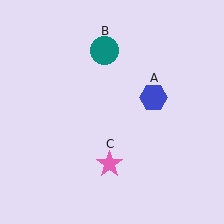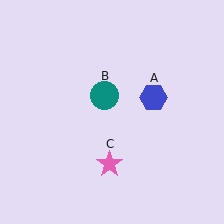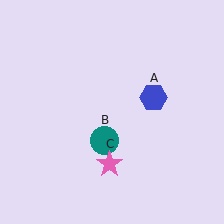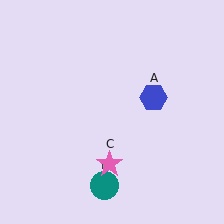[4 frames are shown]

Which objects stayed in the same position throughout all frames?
Blue hexagon (object A) and pink star (object C) remained stationary.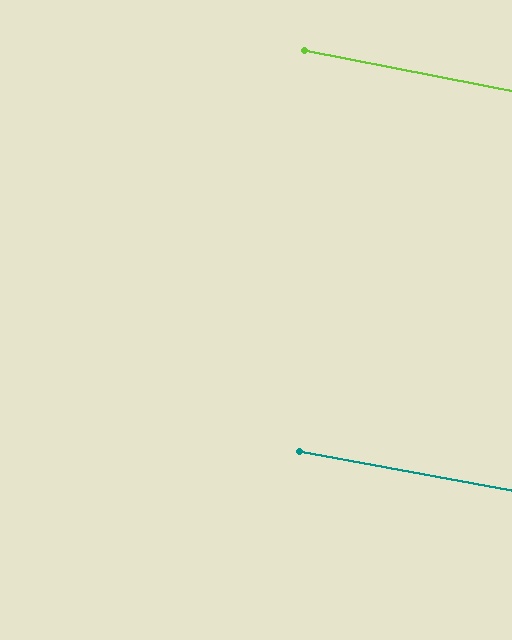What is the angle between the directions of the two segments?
Approximately 1 degree.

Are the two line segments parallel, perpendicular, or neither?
Parallel — their directions differ by only 0.7°.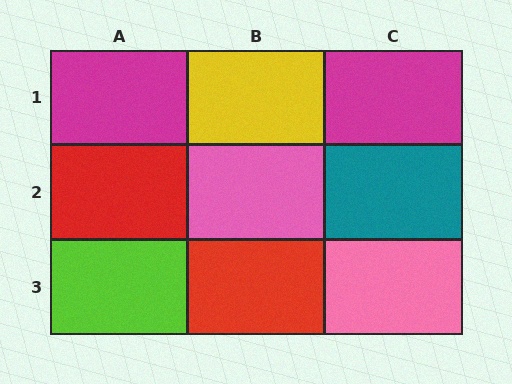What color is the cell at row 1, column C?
Magenta.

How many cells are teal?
1 cell is teal.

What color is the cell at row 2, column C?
Teal.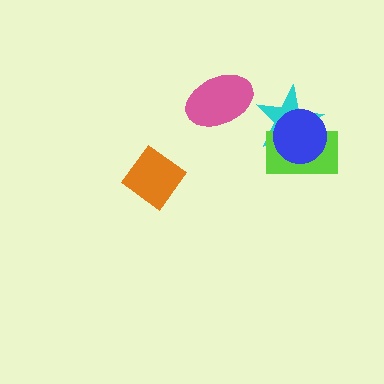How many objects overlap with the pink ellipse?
0 objects overlap with the pink ellipse.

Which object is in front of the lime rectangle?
The blue circle is in front of the lime rectangle.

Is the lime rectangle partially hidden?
Yes, it is partially covered by another shape.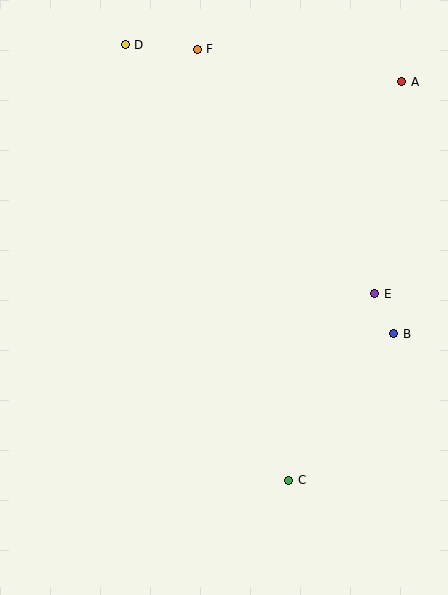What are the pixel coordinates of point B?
Point B is at (394, 334).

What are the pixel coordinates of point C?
Point C is at (289, 480).